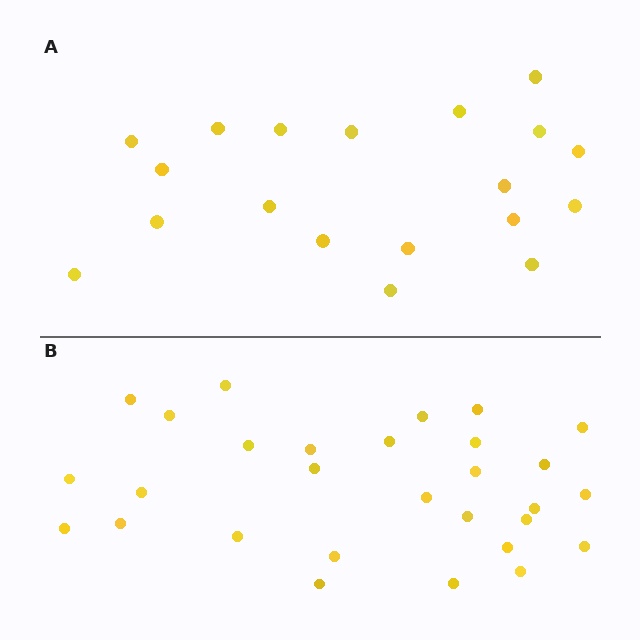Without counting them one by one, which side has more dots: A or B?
Region B (the bottom region) has more dots.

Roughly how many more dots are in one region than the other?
Region B has roughly 10 or so more dots than region A.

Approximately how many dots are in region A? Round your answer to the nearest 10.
About 20 dots. (The exact count is 19, which rounds to 20.)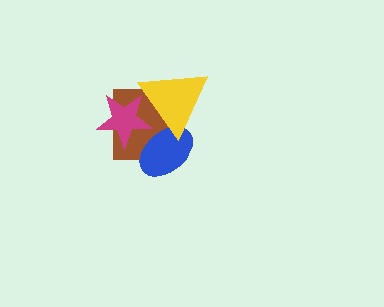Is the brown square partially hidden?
Yes, it is partially covered by another shape.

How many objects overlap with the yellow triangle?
3 objects overlap with the yellow triangle.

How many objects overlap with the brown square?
3 objects overlap with the brown square.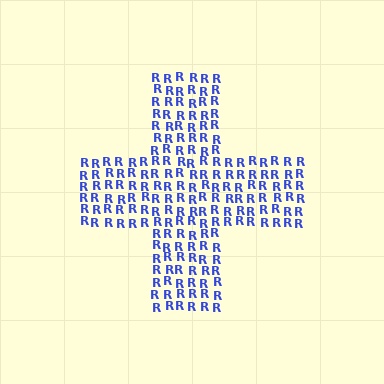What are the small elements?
The small elements are letter R's.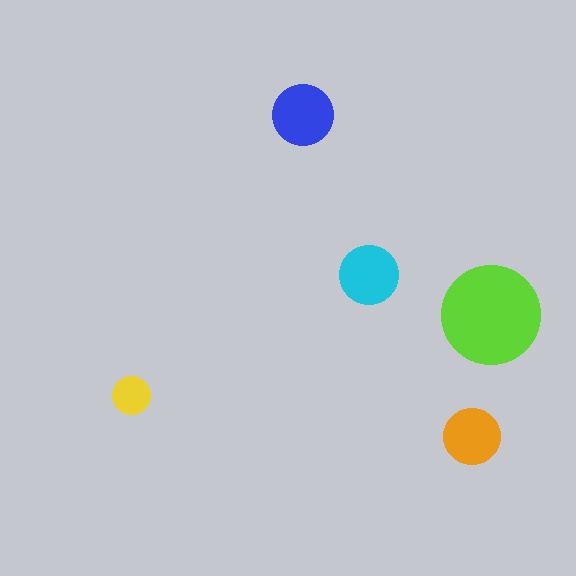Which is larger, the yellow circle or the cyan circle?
The cyan one.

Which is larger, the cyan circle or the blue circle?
The blue one.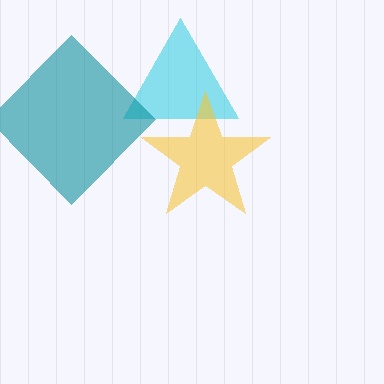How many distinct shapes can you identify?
There are 3 distinct shapes: a cyan triangle, a yellow star, a teal diamond.